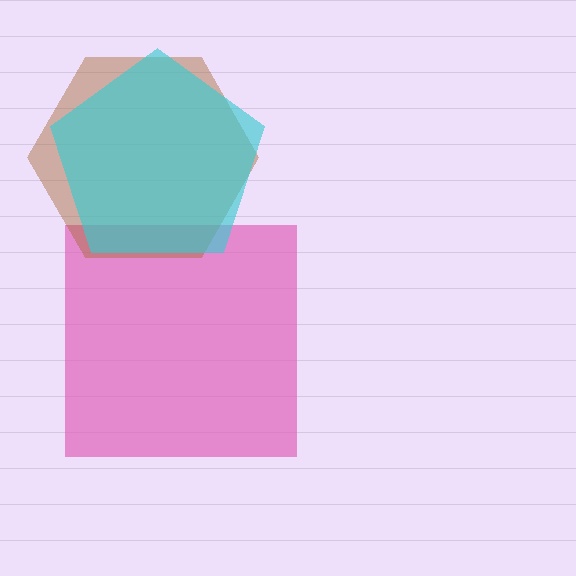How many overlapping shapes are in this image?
There are 3 overlapping shapes in the image.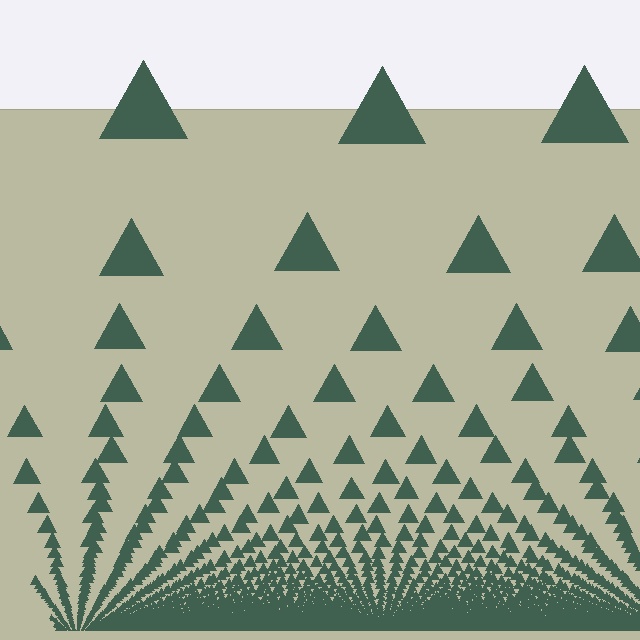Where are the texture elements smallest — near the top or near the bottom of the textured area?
Near the bottom.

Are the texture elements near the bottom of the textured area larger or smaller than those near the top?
Smaller. The gradient is inverted — elements near the bottom are smaller and denser.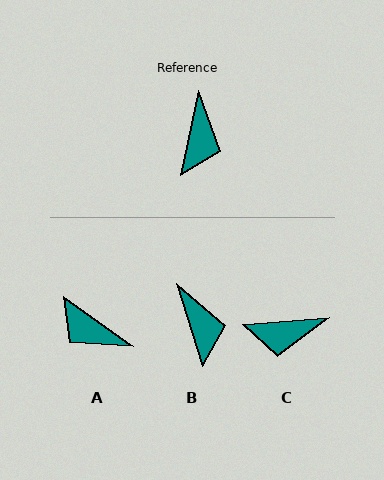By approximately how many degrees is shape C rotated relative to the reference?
Approximately 73 degrees clockwise.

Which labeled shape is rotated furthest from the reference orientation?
A, about 113 degrees away.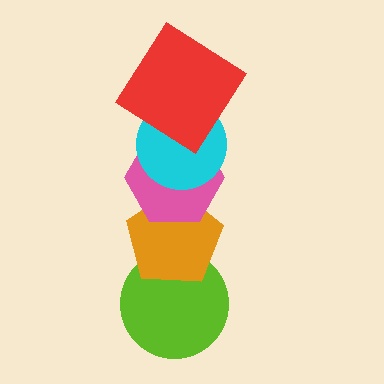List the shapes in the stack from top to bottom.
From top to bottom: the red diamond, the cyan circle, the pink hexagon, the orange pentagon, the lime circle.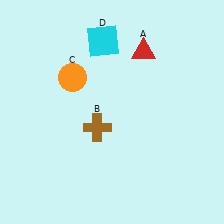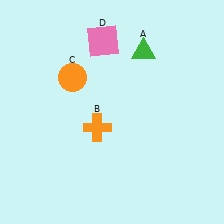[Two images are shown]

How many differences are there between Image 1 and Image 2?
There are 3 differences between the two images.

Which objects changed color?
A changed from red to green. B changed from brown to orange. D changed from cyan to pink.